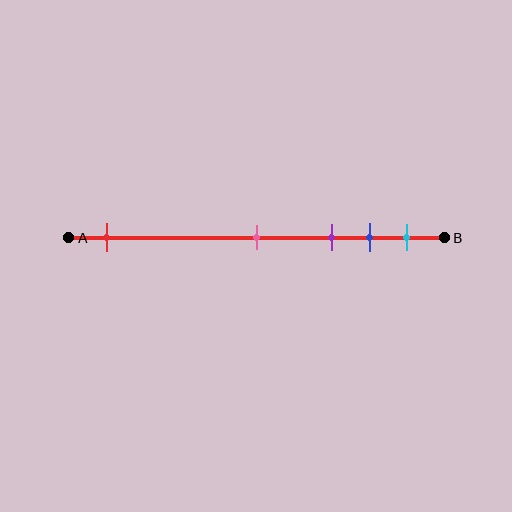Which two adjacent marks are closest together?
The blue and cyan marks are the closest adjacent pair.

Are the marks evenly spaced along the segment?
No, the marks are not evenly spaced.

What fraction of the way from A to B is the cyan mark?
The cyan mark is approximately 90% (0.9) of the way from A to B.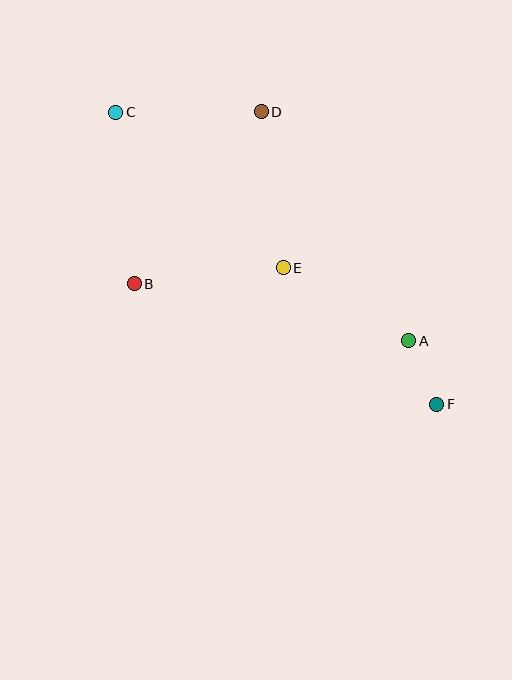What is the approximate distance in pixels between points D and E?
The distance between D and E is approximately 157 pixels.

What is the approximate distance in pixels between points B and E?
The distance between B and E is approximately 150 pixels.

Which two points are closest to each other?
Points A and F are closest to each other.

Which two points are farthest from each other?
Points C and F are farthest from each other.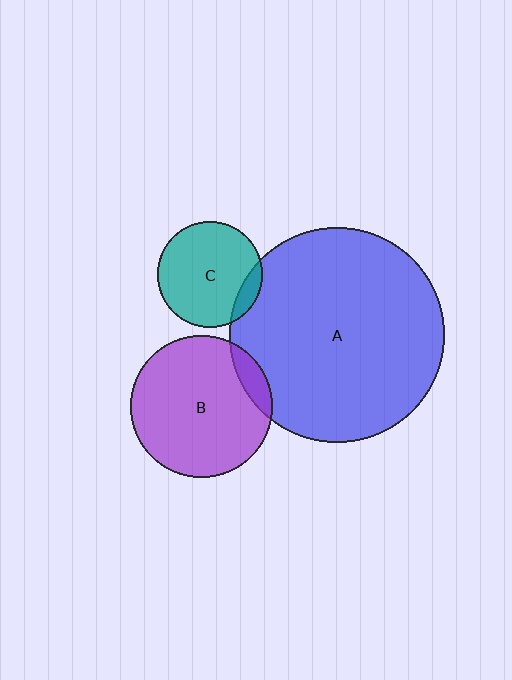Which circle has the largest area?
Circle A (blue).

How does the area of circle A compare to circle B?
Approximately 2.3 times.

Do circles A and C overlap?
Yes.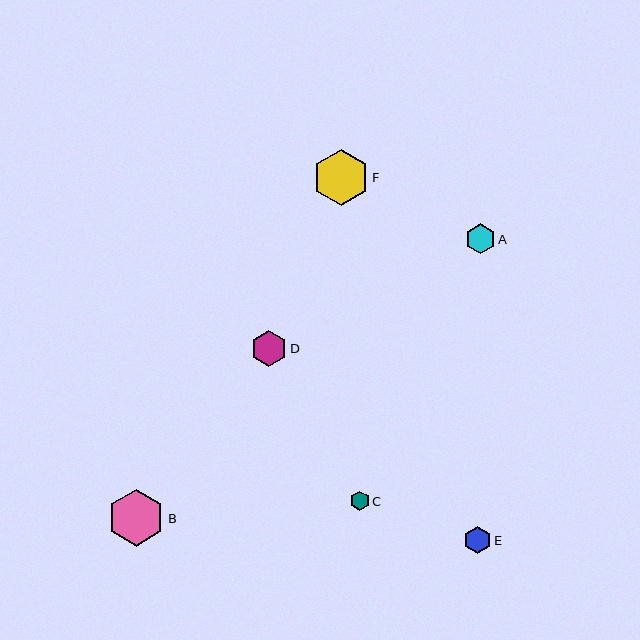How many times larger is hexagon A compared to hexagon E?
Hexagon A is approximately 1.1 times the size of hexagon E.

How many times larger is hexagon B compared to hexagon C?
Hexagon B is approximately 3.0 times the size of hexagon C.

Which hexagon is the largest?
Hexagon B is the largest with a size of approximately 57 pixels.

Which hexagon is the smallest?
Hexagon C is the smallest with a size of approximately 19 pixels.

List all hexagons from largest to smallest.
From largest to smallest: B, F, D, A, E, C.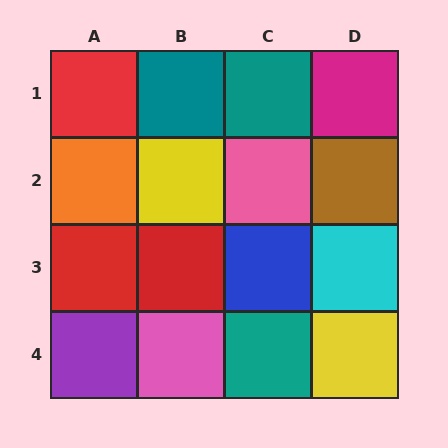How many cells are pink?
2 cells are pink.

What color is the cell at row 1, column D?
Magenta.